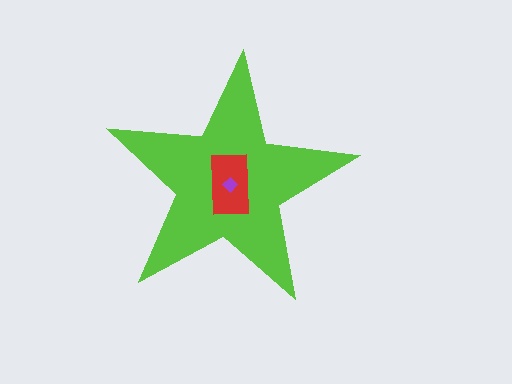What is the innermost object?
The purple diamond.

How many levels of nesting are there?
3.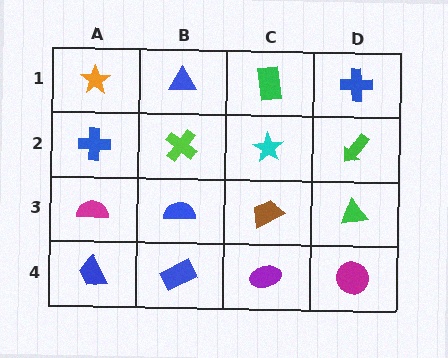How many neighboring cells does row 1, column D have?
2.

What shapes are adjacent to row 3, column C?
A cyan star (row 2, column C), a purple ellipse (row 4, column C), a blue semicircle (row 3, column B), a green triangle (row 3, column D).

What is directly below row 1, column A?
A blue cross.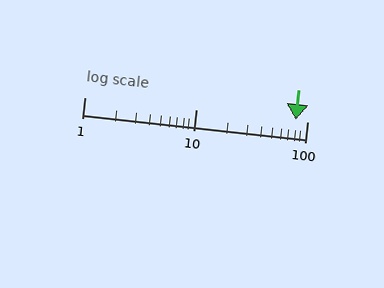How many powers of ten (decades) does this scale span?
The scale spans 2 decades, from 1 to 100.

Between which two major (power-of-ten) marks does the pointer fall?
The pointer is between 10 and 100.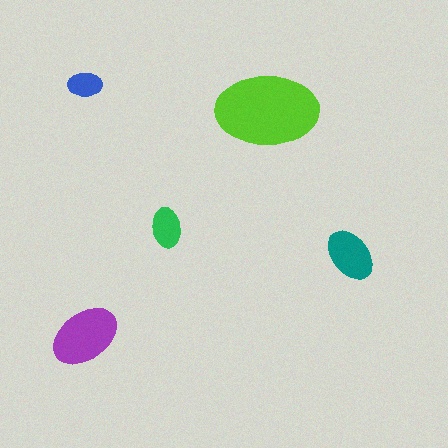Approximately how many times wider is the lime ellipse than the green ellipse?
About 2.5 times wider.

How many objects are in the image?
There are 5 objects in the image.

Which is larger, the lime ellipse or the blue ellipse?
The lime one.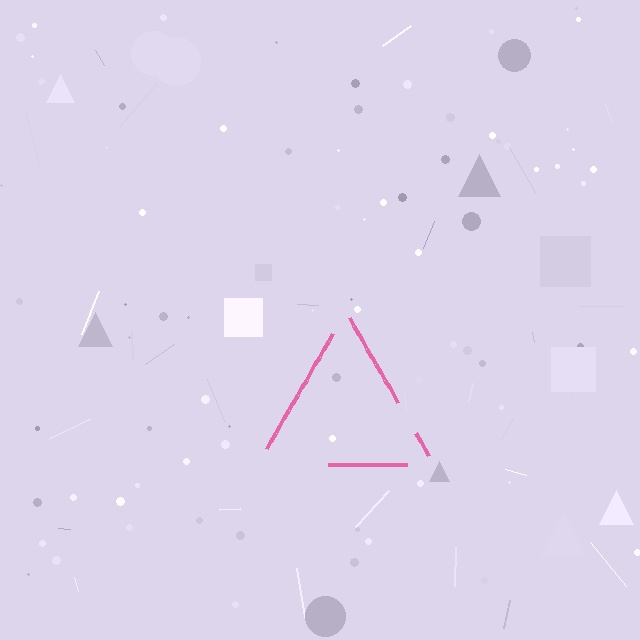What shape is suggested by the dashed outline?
The dashed outline suggests a triangle.